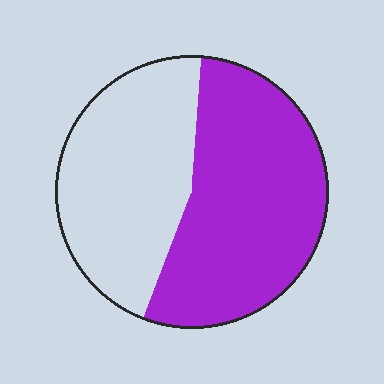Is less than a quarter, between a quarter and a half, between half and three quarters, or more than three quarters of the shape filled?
Between half and three quarters.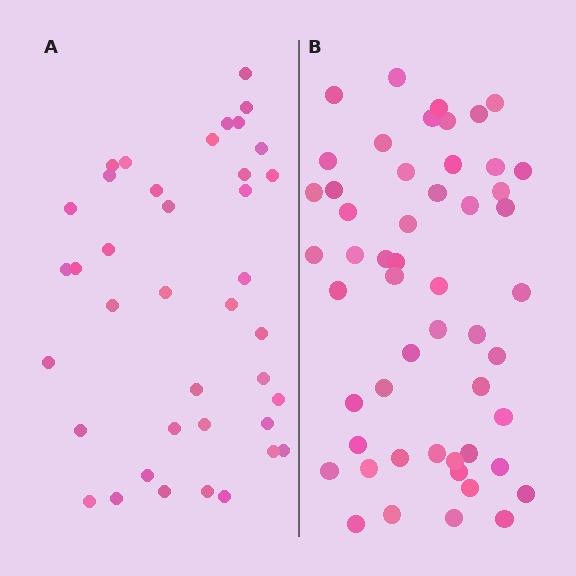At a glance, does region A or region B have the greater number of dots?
Region B (the right region) has more dots.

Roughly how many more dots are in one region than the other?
Region B has approximately 15 more dots than region A.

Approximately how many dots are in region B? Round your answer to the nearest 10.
About 50 dots. (The exact count is 52, which rounds to 50.)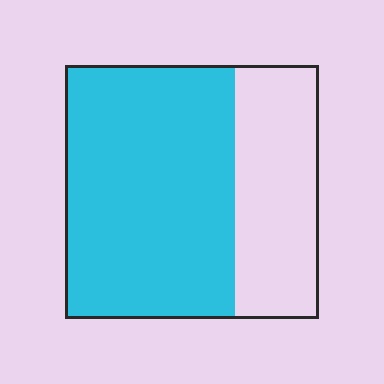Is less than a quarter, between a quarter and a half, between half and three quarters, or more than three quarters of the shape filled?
Between half and three quarters.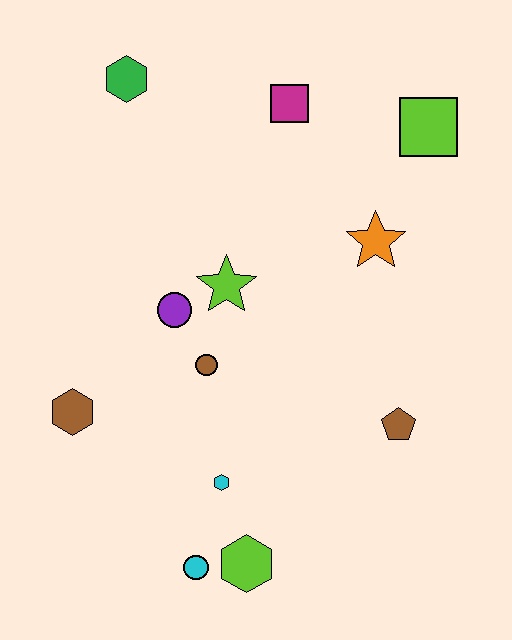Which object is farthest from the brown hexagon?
The lime square is farthest from the brown hexagon.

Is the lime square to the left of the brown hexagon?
No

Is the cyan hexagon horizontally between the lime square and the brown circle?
Yes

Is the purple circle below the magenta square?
Yes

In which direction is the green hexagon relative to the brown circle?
The green hexagon is above the brown circle.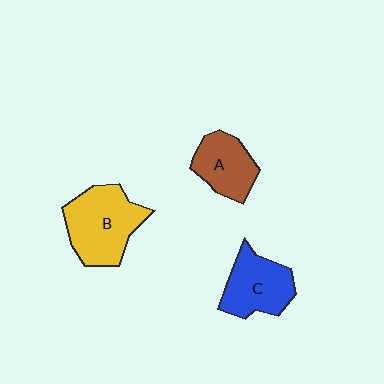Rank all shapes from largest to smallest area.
From largest to smallest: B (yellow), C (blue), A (brown).